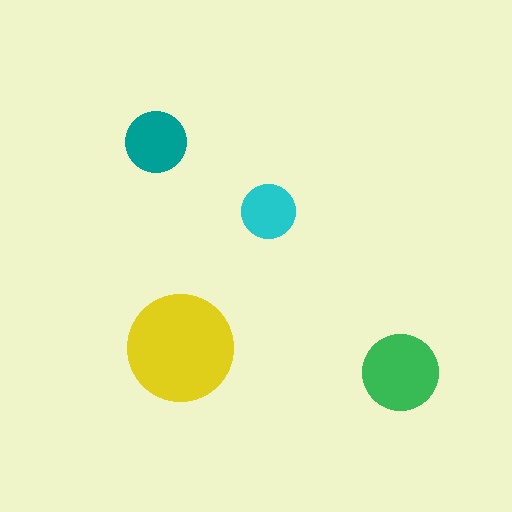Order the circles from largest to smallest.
the yellow one, the green one, the teal one, the cyan one.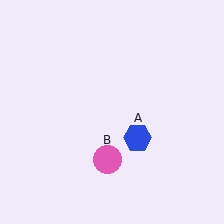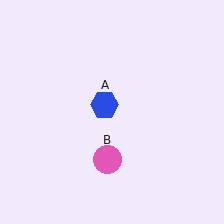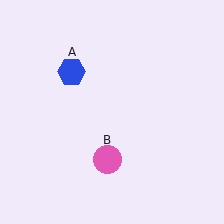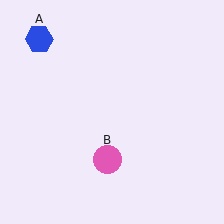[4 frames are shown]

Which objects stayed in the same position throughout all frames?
Pink circle (object B) remained stationary.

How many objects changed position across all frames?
1 object changed position: blue hexagon (object A).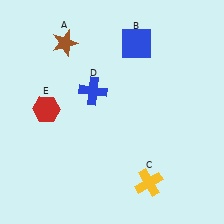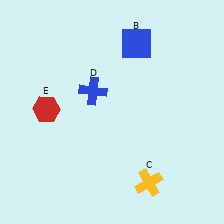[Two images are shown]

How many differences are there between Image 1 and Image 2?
There is 1 difference between the two images.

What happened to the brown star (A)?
The brown star (A) was removed in Image 2. It was in the top-left area of Image 1.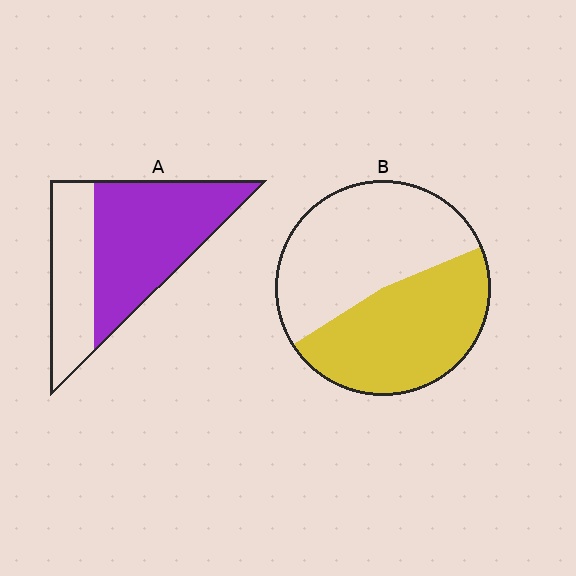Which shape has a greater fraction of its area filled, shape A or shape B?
Shape A.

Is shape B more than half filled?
Roughly half.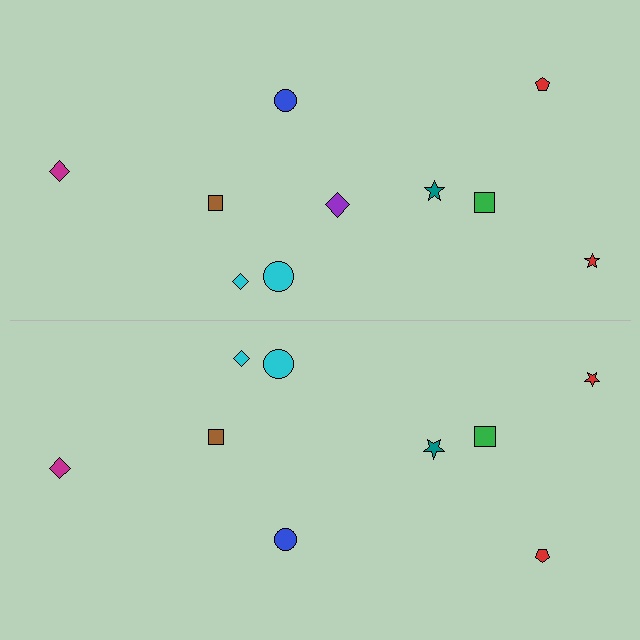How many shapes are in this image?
There are 19 shapes in this image.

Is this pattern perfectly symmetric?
No, the pattern is not perfectly symmetric. A purple diamond is missing from the bottom side.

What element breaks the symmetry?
A purple diamond is missing from the bottom side.